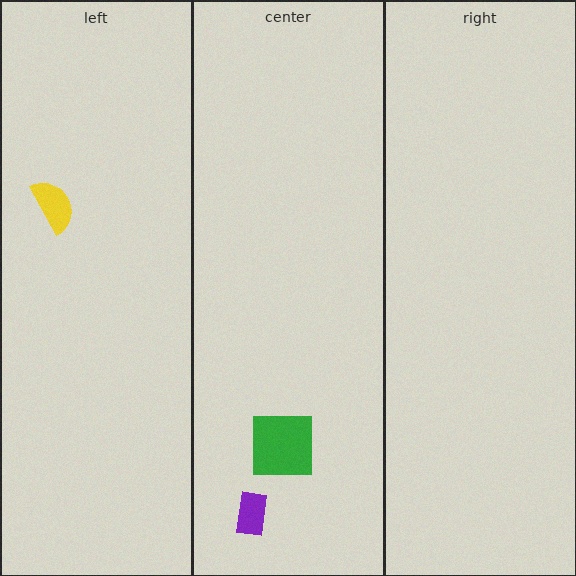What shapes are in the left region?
The yellow semicircle.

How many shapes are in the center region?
2.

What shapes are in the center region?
The green square, the purple rectangle.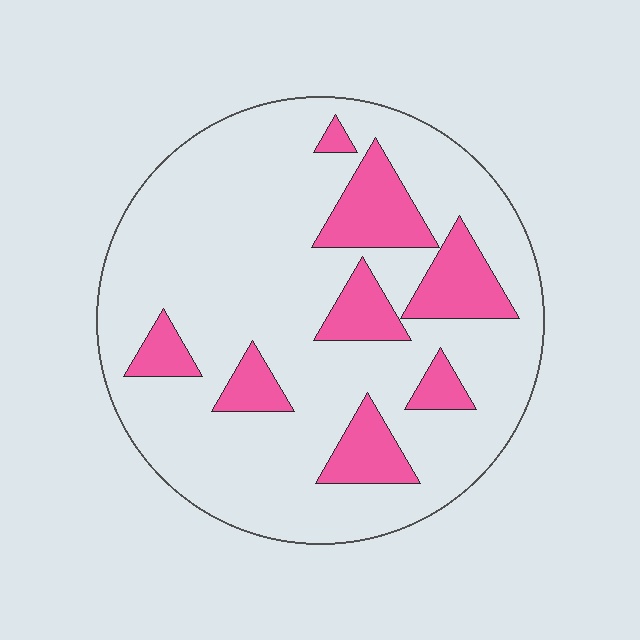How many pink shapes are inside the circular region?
8.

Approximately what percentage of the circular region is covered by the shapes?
Approximately 20%.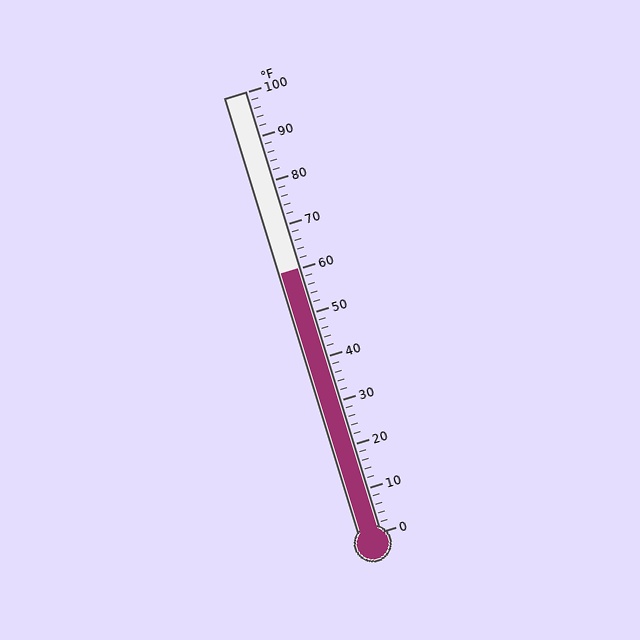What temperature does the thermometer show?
The thermometer shows approximately 60°F.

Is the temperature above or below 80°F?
The temperature is below 80°F.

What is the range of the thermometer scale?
The thermometer scale ranges from 0°F to 100°F.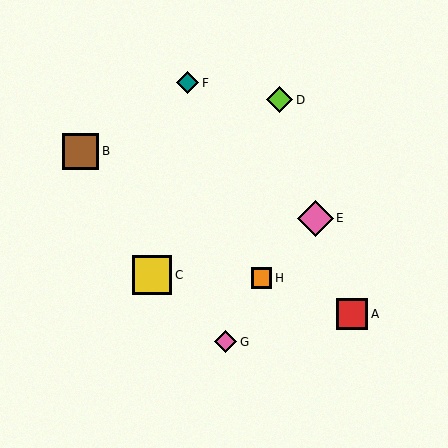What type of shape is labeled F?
Shape F is a teal diamond.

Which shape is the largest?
The yellow square (labeled C) is the largest.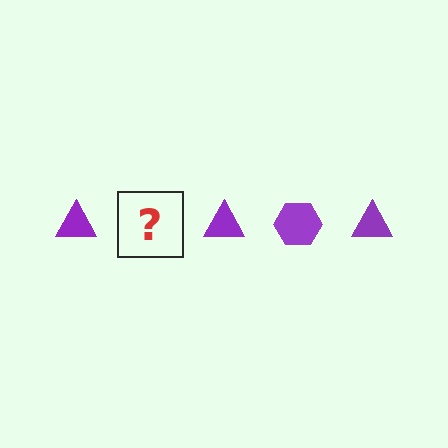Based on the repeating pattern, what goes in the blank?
The blank should be a purple hexagon.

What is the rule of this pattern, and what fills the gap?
The rule is that the pattern cycles through triangle, hexagon shapes in purple. The gap should be filled with a purple hexagon.